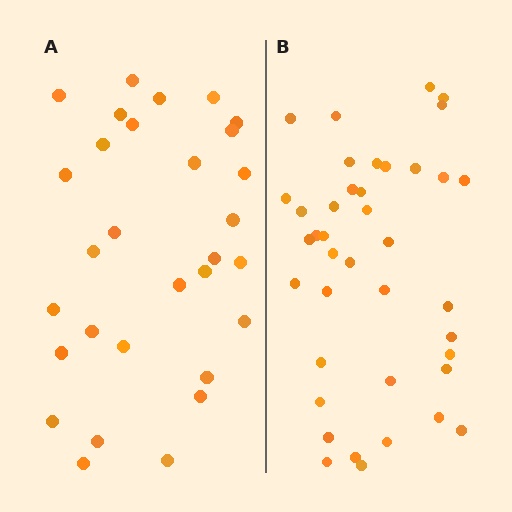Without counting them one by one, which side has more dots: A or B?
Region B (the right region) has more dots.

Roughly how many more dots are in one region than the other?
Region B has roughly 10 or so more dots than region A.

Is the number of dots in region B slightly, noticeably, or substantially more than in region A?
Region B has noticeably more, but not dramatically so. The ratio is roughly 1.3 to 1.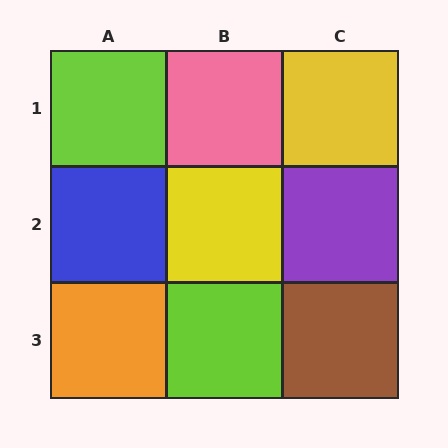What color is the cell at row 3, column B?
Lime.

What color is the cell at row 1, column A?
Lime.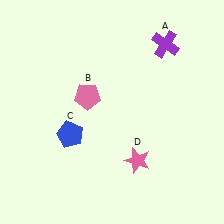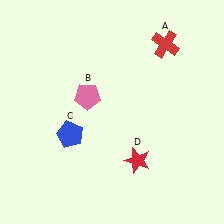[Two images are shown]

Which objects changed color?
A changed from purple to red. D changed from pink to red.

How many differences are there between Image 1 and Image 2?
There are 2 differences between the two images.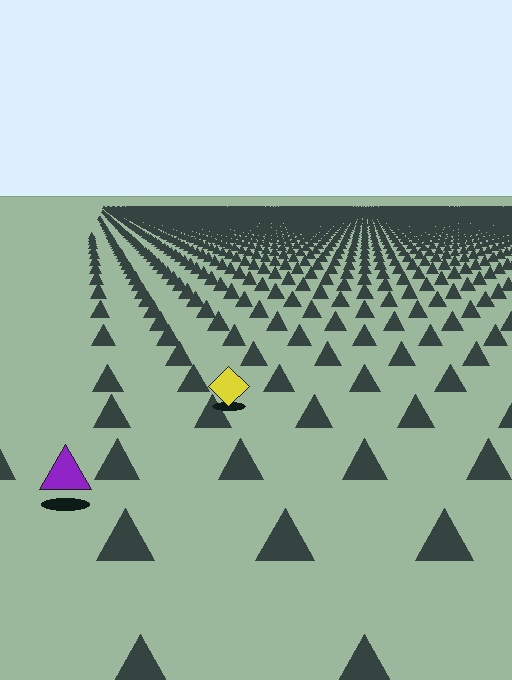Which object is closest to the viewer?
The purple triangle is closest. The texture marks near it are larger and more spread out.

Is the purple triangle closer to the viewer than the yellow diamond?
Yes. The purple triangle is closer — you can tell from the texture gradient: the ground texture is coarser near it.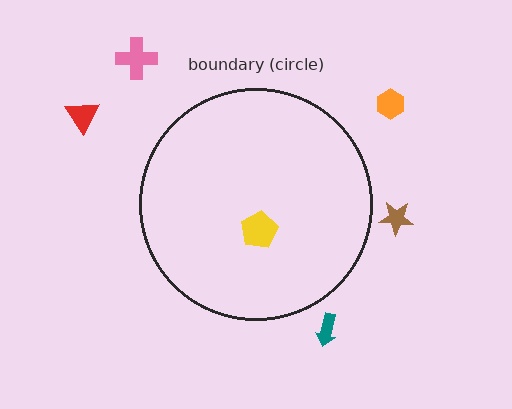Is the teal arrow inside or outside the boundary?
Outside.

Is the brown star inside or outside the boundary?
Outside.